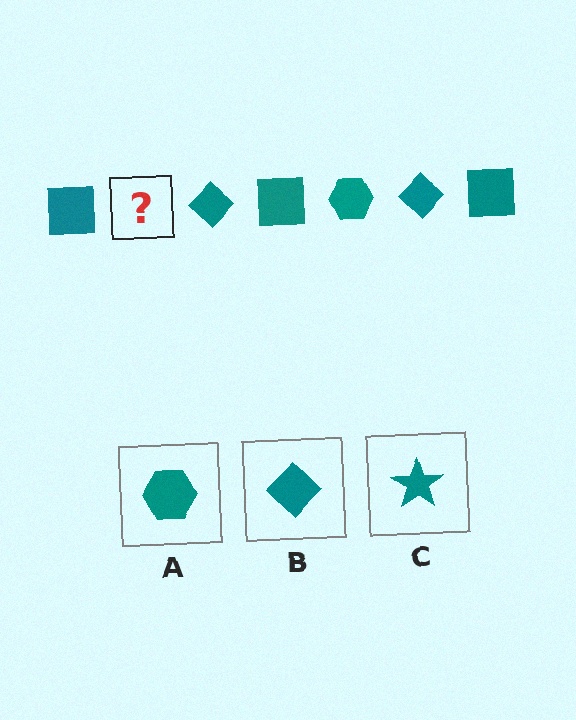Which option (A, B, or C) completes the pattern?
A.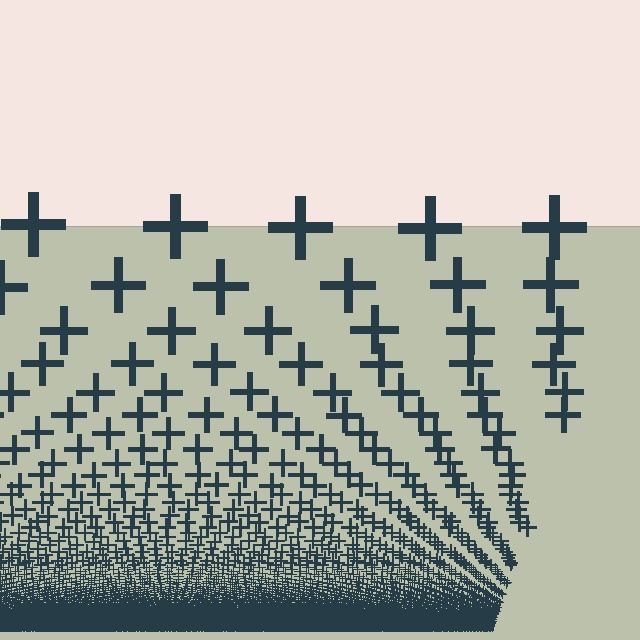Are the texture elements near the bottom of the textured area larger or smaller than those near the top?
Smaller. The gradient is inverted — elements near the bottom are smaller and denser.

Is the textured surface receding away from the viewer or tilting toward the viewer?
The surface appears to tilt toward the viewer. Texture elements get larger and sparser toward the top.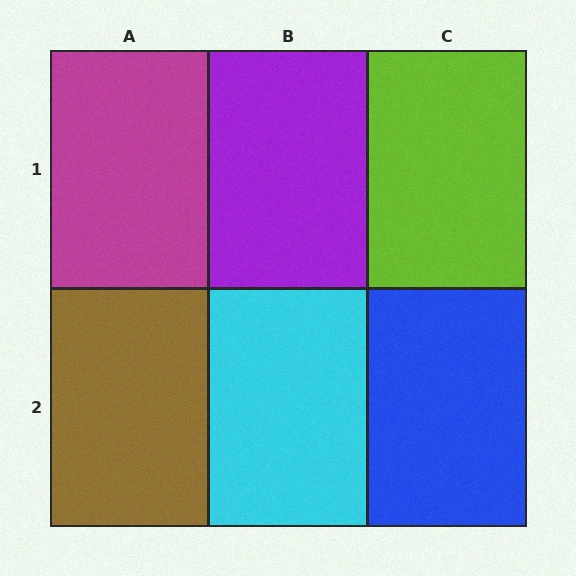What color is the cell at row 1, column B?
Purple.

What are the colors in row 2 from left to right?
Brown, cyan, blue.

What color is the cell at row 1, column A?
Magenta.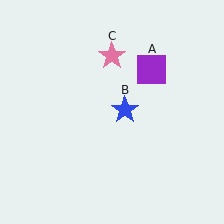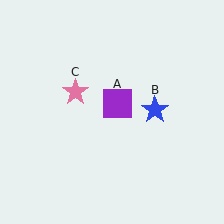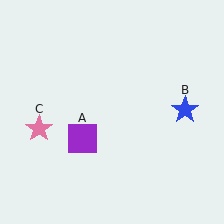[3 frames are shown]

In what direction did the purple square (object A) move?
The purple square (object A) moved down and to the left.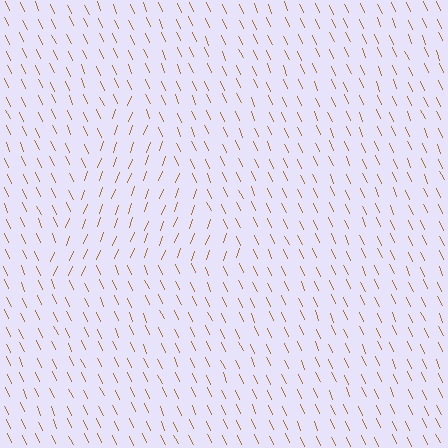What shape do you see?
I see a triangle.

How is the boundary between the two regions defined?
The boundary is defined purely by a change in line orientation (approximately 45 degrees difference). All lines are the same color and thickness.